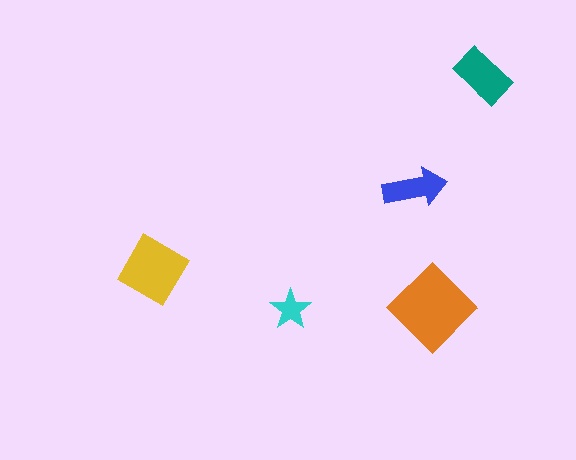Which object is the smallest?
The cyan star.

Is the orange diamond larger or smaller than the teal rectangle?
Larger.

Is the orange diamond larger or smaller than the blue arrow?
Larger.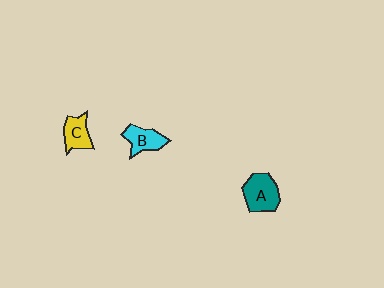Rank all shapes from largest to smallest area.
From largest to smallest: A (teal), B (cyan), C (yellow).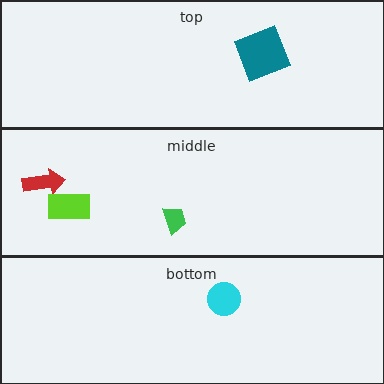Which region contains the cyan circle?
The bottom region.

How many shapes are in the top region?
1.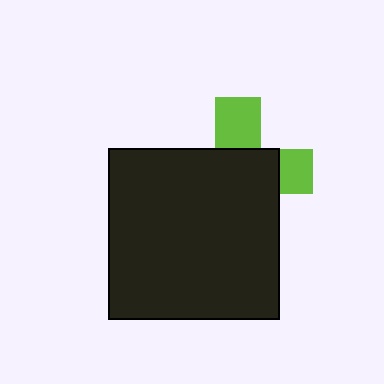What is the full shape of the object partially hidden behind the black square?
The partially hidden object is a lime cross.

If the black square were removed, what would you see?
You would see the complete lime cross.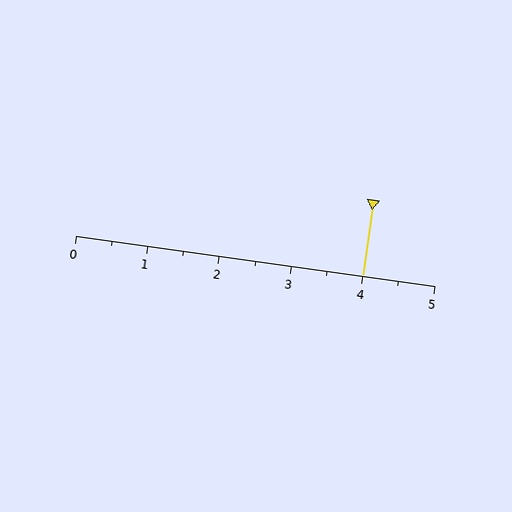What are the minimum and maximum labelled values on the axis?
The axis runs from 0 to 5.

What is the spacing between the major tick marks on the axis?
The major ticks are spaced 1 apart.